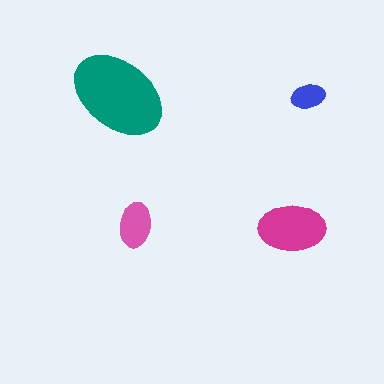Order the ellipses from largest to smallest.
the teal one, the magenta one, the pink one, the blue one.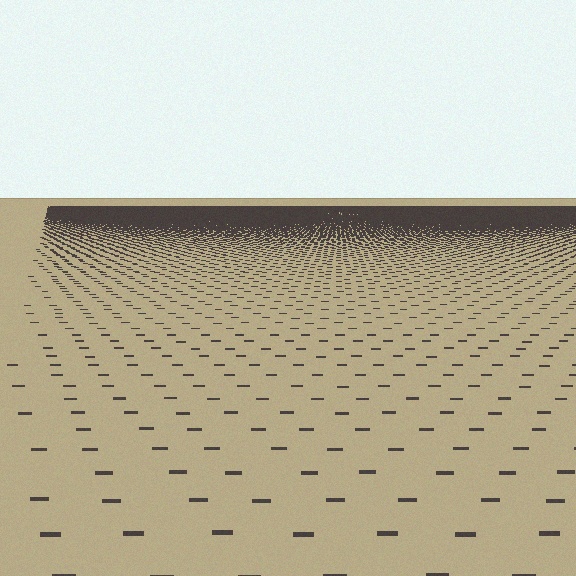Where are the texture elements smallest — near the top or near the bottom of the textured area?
Near the top.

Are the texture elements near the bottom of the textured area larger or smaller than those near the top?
Larger. Near the bottom, elements are closer to the viewer and appear at a bigger on-screen size.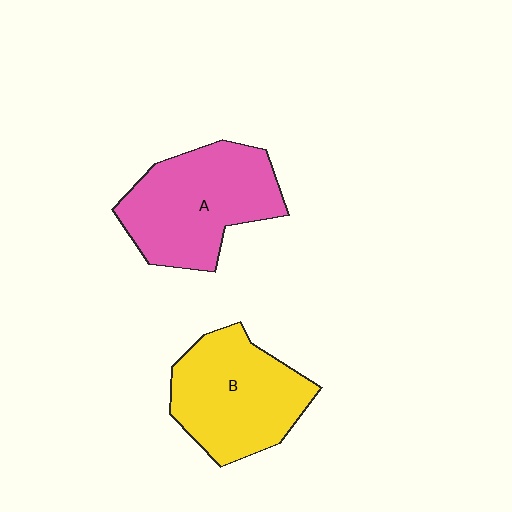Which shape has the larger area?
Shape A (pink).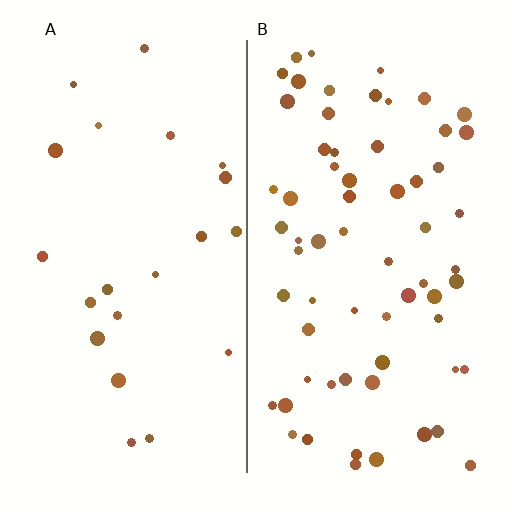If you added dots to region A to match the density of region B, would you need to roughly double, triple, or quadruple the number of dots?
Approximately triple.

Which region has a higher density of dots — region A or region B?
B (the right).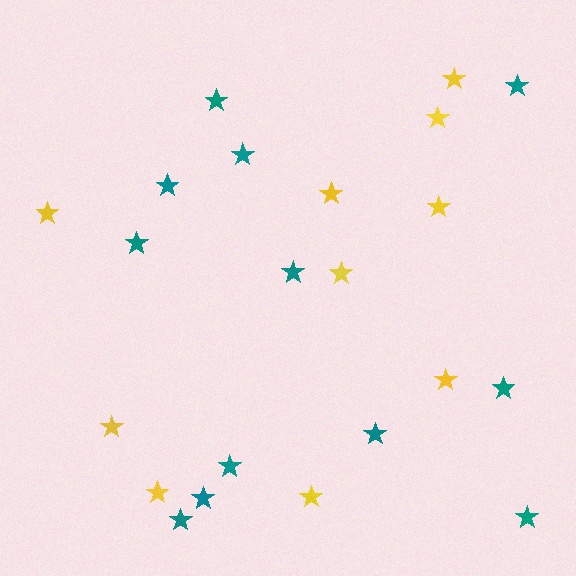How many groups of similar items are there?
There are 2 groups: one group of teal stars (12) and one group of yellow stars (10).